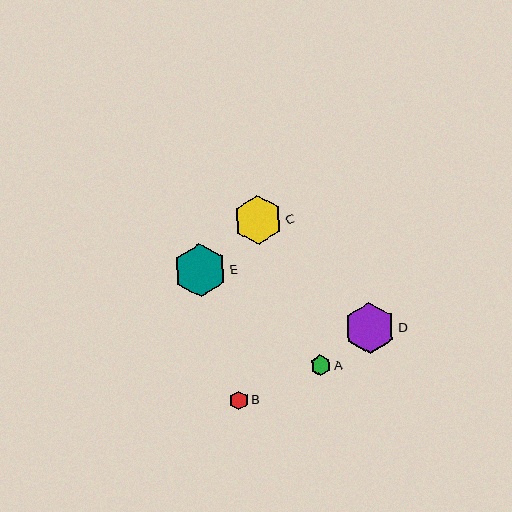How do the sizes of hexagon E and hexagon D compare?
Hexagon E and hexagon D are approximately the same size.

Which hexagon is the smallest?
Hexagon B is the smallest with a size of approximately 19 pixels.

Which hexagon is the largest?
Hexagon E is the largest with a size of approximately 53 pixels.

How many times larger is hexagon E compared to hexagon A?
Hexagon E is approximately 2.6 times the size of hexagon A.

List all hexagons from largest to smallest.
From largest to smallest: E, D, C, A, B.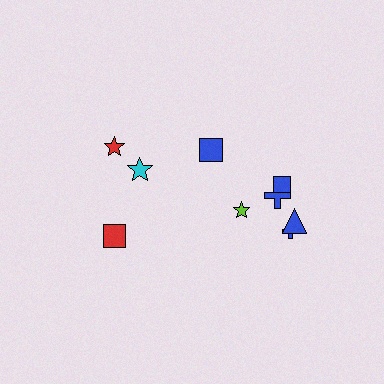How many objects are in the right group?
There are 6 objects.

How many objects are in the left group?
There are 3 objects.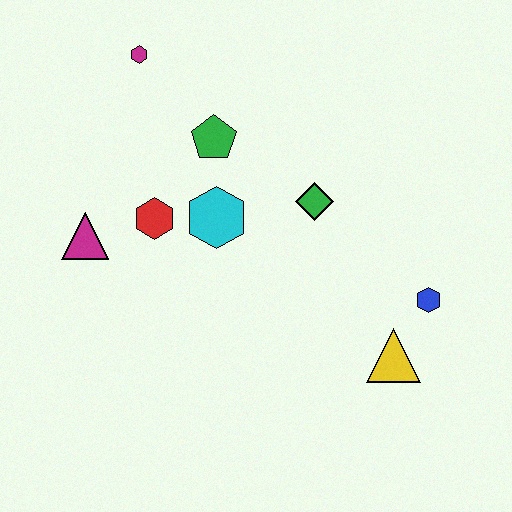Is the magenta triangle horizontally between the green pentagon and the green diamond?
No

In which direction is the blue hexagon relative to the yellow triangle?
The blue hexagon is above the yellow triangle.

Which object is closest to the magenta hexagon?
The green pentagon is closest to the magenta hexagon.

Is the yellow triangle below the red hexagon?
Yes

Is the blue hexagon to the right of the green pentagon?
Yes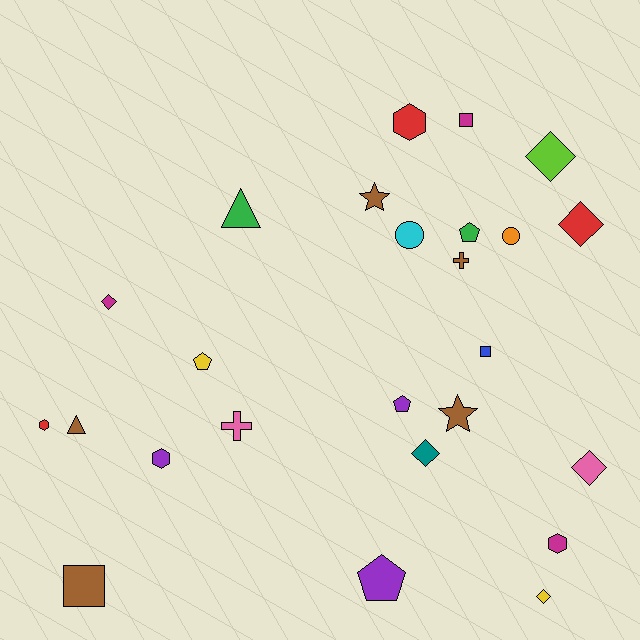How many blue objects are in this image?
There is 1 blue object.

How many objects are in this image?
There are 25 objects.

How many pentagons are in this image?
There are 4 pentagons.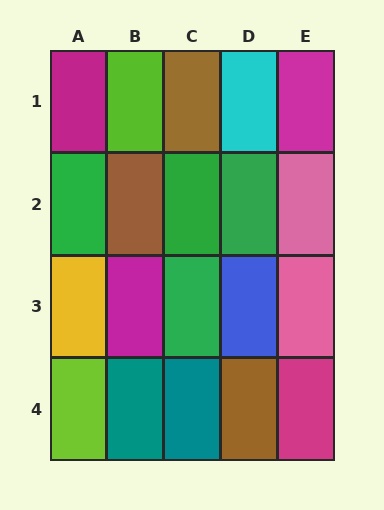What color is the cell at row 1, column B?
Lime.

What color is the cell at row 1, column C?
Brown.